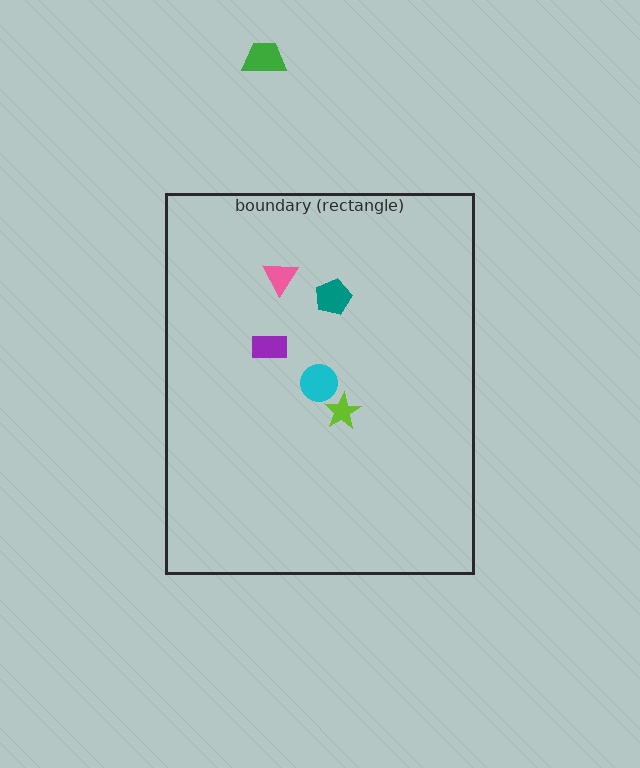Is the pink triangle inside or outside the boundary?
Inside.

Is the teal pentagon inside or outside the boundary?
Inside.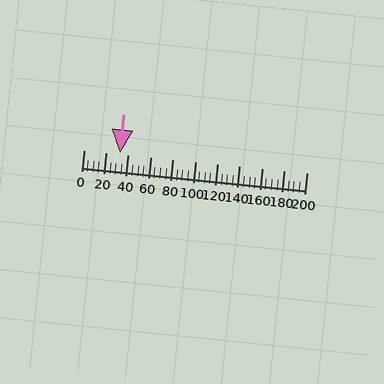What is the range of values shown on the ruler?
The ruler shows values from 0 to 200.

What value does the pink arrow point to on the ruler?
The pink arrow points to approximately 32.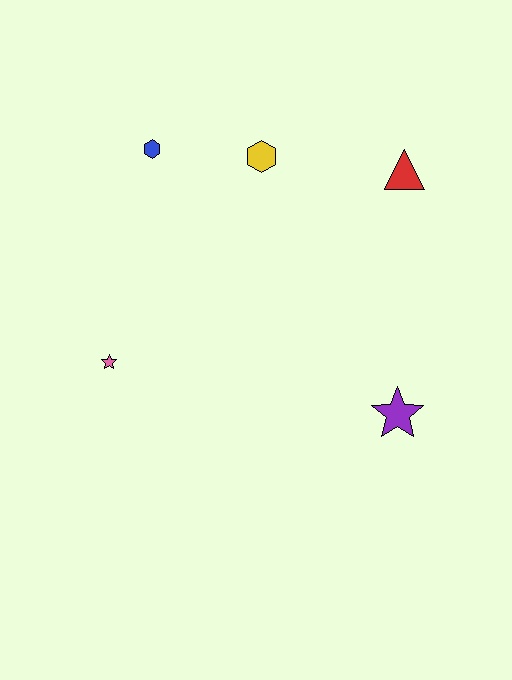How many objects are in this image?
There are 5 objects.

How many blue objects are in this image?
There is 1 blue object.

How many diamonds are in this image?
There are no diamonds.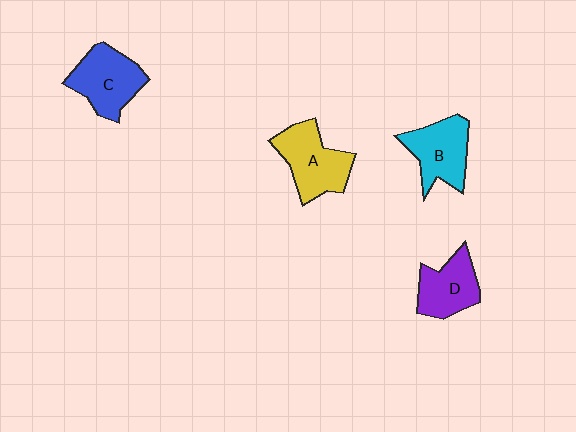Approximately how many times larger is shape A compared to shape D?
Approximately 1.2 times.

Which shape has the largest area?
Shape A (yellow).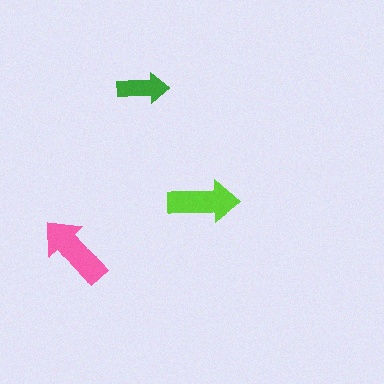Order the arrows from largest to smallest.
the pink one, the lime one, the green one.